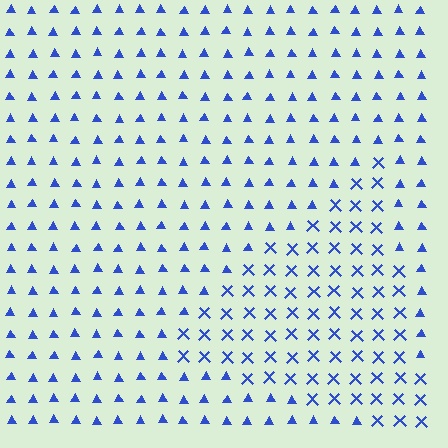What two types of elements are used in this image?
The image uses X marks inside the triangle region and triangles outside it.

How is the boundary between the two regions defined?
The boundary is defined by a change in element shape: X marks inside vs. triangles outside. All elements share the same color and spacing.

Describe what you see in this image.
The image is filled with small blue elements arranged in a uniform grid. A triangle-shaped region contains X marks, while the surrounding area contains triangles. The boundary is defined purely by the change in element shape.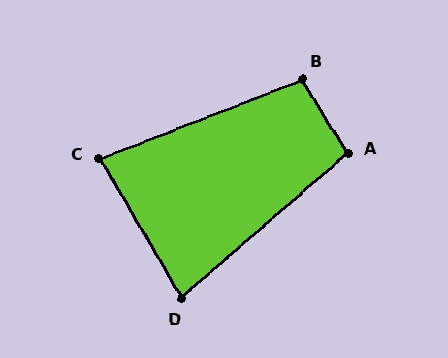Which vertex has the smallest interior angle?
D, at approximately 80 degrees.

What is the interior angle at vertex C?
Approximately 81 degrees (acute).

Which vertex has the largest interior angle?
B, at approximately 100 degrees.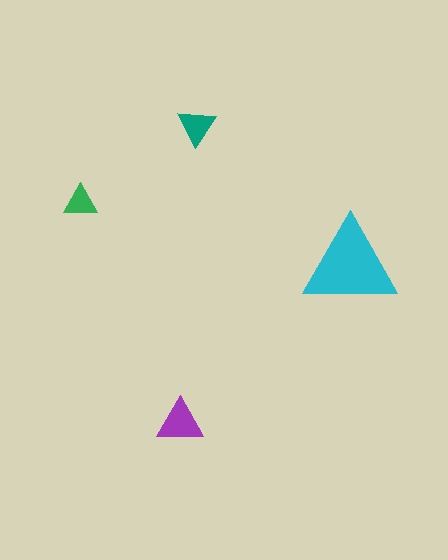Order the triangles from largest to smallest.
the cyan one, the purple one, the teal one, the green one.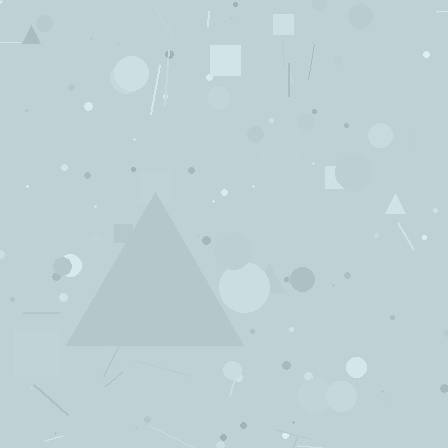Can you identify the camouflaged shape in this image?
The camouflaged shape is a triangle.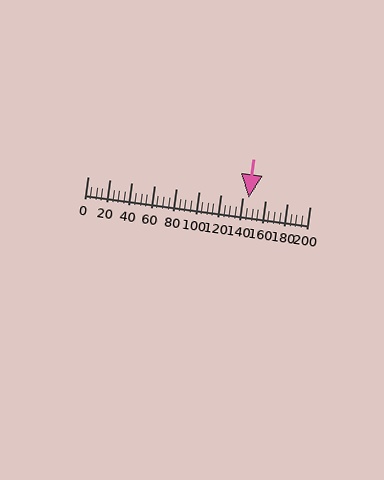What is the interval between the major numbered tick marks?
The major tick marks are spaced 20 units apart.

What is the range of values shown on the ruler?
The ruler shows values from 0 to 200.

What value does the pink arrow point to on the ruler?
The pink arrow points to approximately 145.